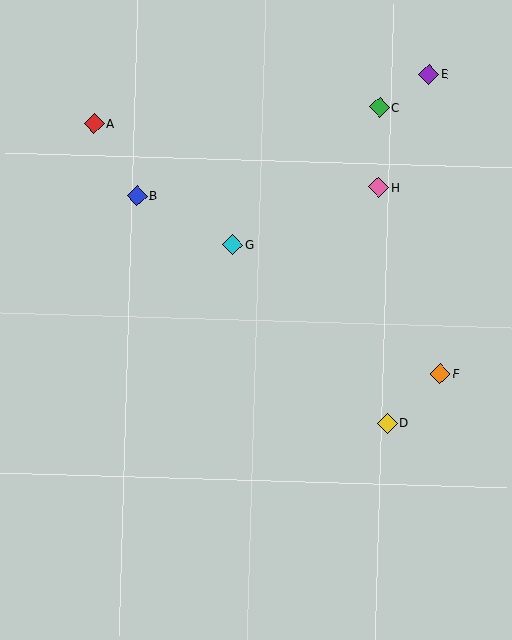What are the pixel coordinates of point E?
Point E is at (429, 74).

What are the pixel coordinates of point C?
Point C is at (380, 107).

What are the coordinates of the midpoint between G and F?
The midpoint between G and F is at (337, 309).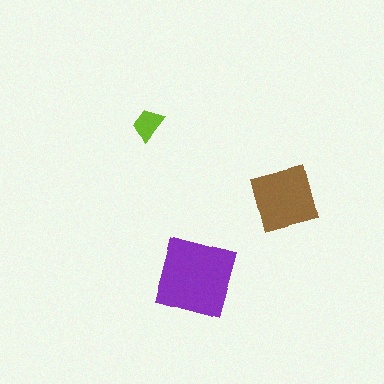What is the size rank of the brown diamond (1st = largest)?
2nd.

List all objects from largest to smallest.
The purple square, the brown diamond, the lime trapezoid.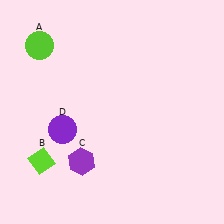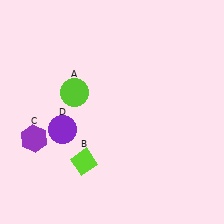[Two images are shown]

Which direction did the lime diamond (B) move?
The lime diamond (B) moved right.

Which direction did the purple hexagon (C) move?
The purple hexagon (C) moved left.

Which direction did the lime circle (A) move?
The lime circle (A) moved down.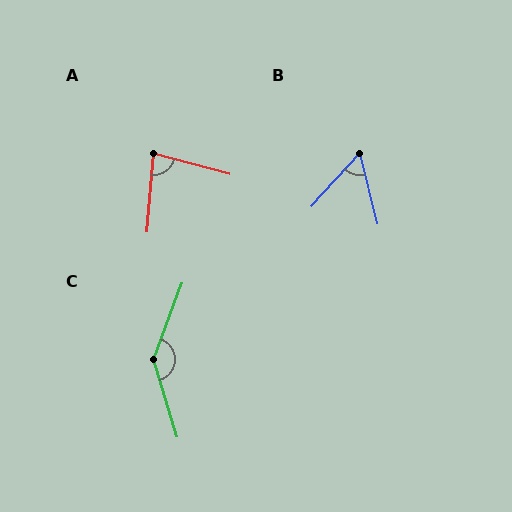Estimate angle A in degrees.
Approximately 80 degrees.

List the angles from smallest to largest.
B (56°), A (80°), C (143°).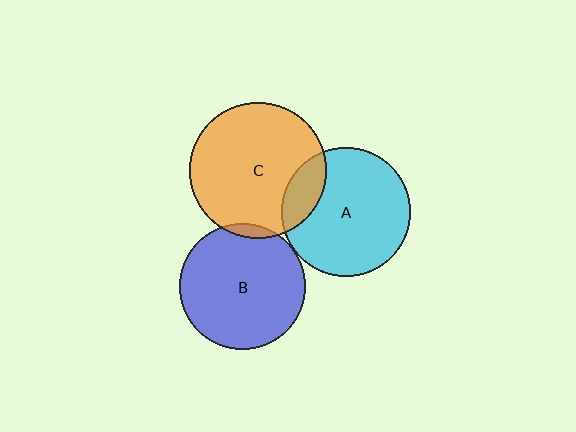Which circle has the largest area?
Circle C (orange).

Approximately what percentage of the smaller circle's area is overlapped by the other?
Approximately 15%.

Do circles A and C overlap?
Yes.